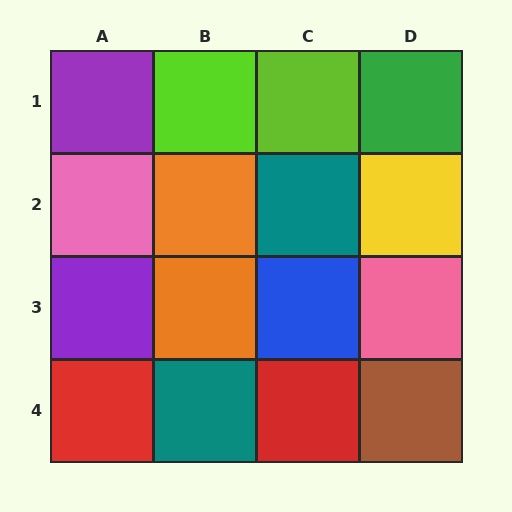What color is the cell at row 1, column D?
Green.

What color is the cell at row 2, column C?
Teal.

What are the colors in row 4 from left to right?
Red, teal, red, brown.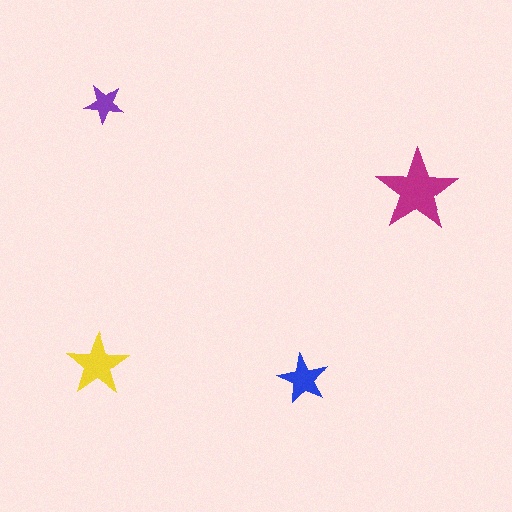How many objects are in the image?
There are 4 objects in the image.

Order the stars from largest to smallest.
the magenta one, the yellow one, the blue one, the purple one.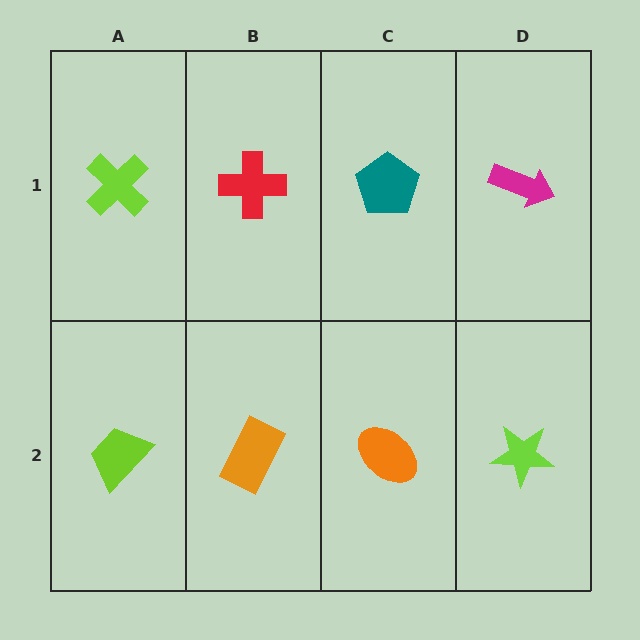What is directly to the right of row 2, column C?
A lime star.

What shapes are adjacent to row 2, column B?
A red cross (row 1, column B), a lime trapezoid (row 2, column A), an orange ellipse (row 2, column C).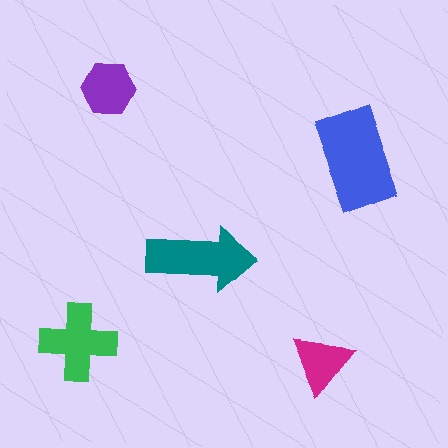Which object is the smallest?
The magenta triangle.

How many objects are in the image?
There are 5 objects in the image.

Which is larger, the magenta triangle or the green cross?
The green cross.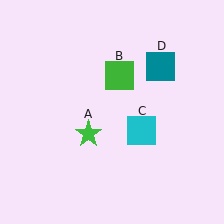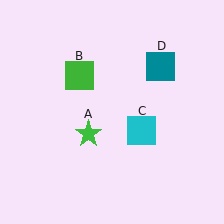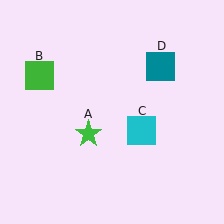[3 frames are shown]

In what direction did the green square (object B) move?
The green square (object B) moved left.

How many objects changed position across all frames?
1 object changed position: green square (object B).